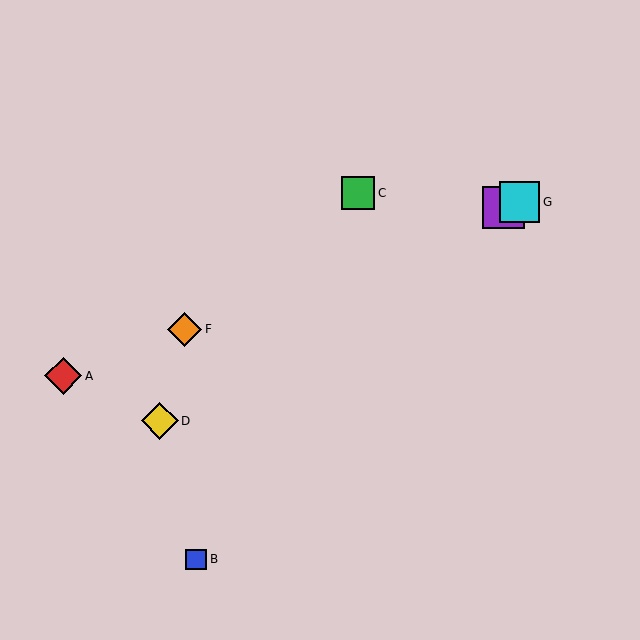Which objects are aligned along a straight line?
Objects A, E, F, G are aligned along a straight line.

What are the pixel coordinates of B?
Object B is at (196, 559).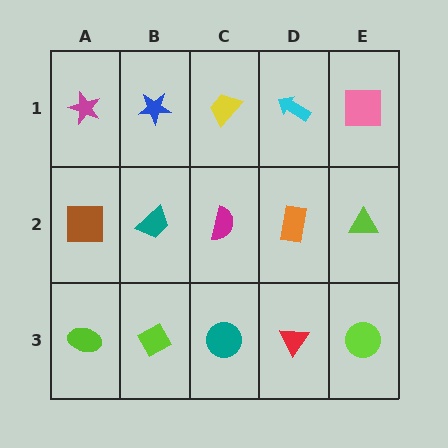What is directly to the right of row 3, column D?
A lime circle.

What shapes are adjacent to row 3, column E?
A lime triangle (row 2, column E), a red triangle (row 3, column D).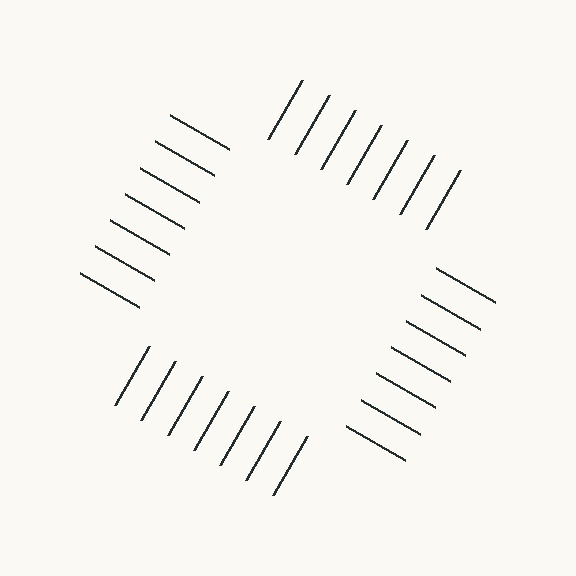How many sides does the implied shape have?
4 sides — the line-ends trace a square.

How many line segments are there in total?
28 — 7 along each of the 4 edges.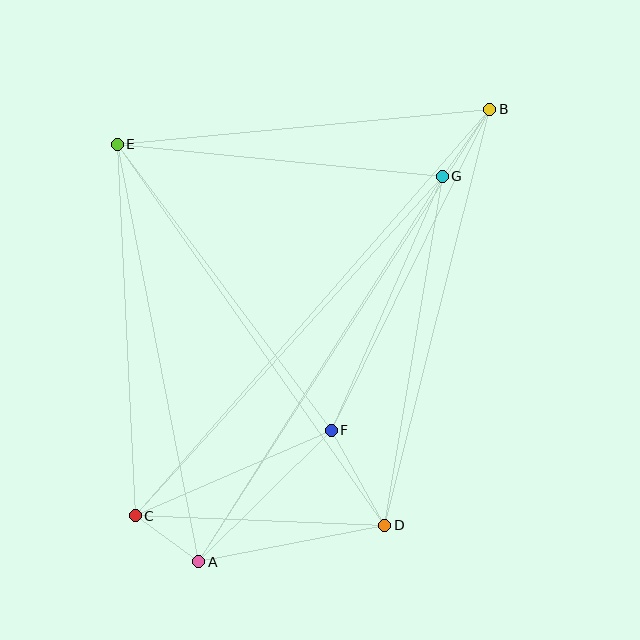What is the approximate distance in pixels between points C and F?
The distance between C and F is approximately 214 pixels.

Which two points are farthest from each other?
Points B and C are farthest from each other.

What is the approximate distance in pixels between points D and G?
The distance between D and G is approximately 354 pixels.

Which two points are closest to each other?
Points A and C are closest to each other.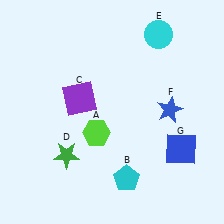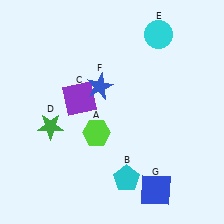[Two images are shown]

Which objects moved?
The objects that moved are: the green star (D), the blue star (F), the blue square (G).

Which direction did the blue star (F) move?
The blue star (F) moved left.